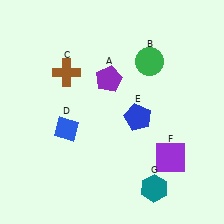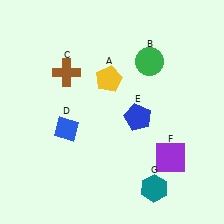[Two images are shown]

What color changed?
The pentagon (A) changed from purple in Image 1 to yellow in Image 2.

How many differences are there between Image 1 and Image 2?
There is 1 difference between the two images.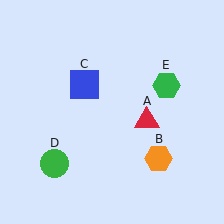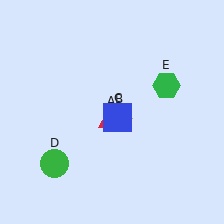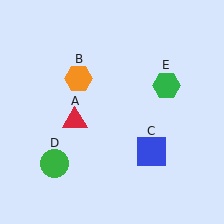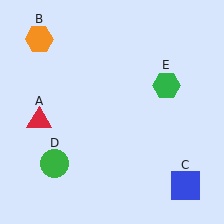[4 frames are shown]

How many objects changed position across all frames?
3 objects changed position: red triangle (object A), orange hexagon (object B), blue square (object C).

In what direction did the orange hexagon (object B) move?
The orange hexagon (object B) moved up and to the left.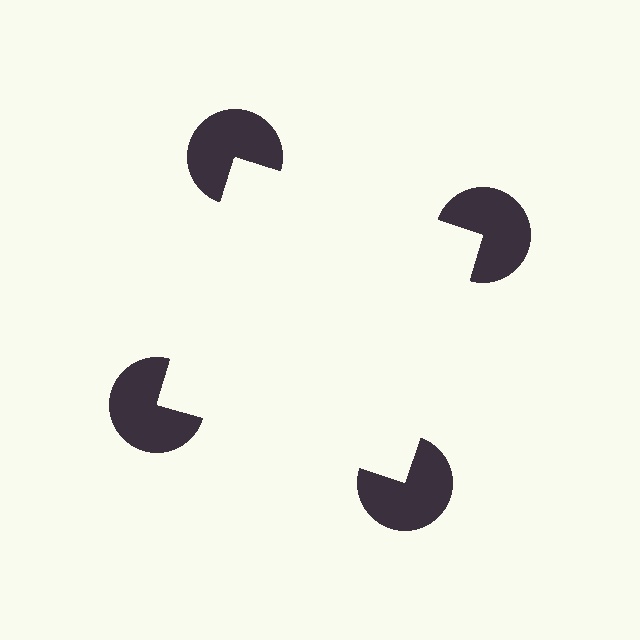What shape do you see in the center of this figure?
An illusory square — its edges are inferred from the aligned wedge cuts in the pac-man discs, not physically drawn.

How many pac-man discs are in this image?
There are 4 — one at each vertex of the illusory square.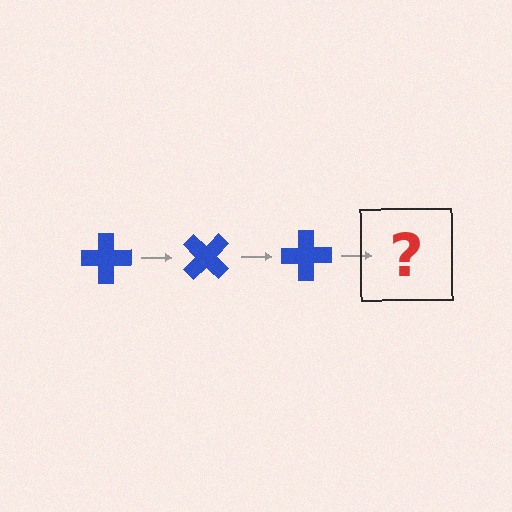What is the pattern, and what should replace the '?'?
The pattern is that the cross rotates 45 degrees each step. The '?' should be a blue cross rotated 135 degrees.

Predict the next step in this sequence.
The next step is a blue cross rotated 135 degrees.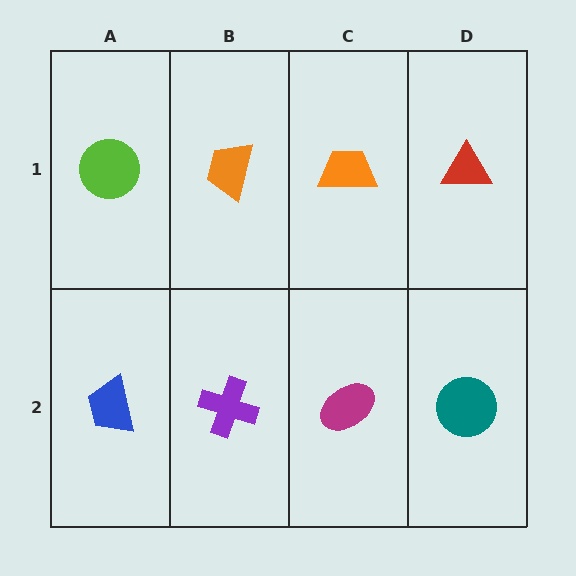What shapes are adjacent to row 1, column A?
A blue trapezoid (row 2, column A), an orange trapezoid (row 1, column B).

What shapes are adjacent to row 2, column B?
An orange trapezoid (row 1, column B), a blue trapezoid (row 2, column A), a magenta ellipse (row 2, column C).